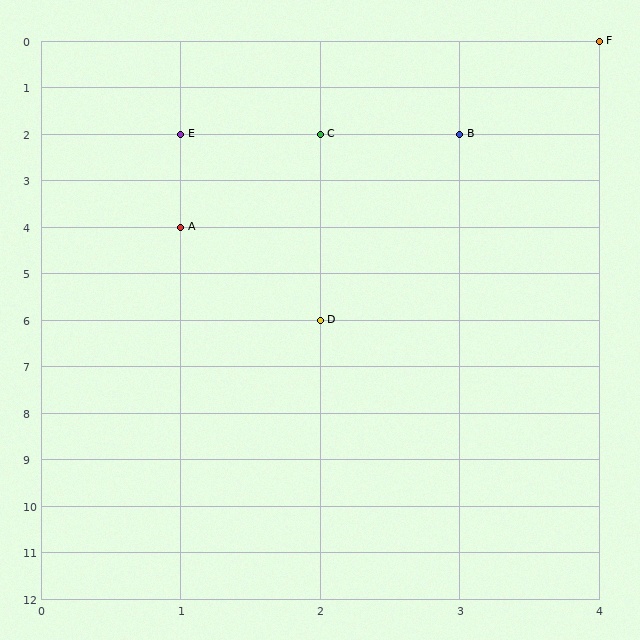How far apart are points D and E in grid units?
Points D and E are 1 column and 4 rows apart (about 4.1 grid units diagonally).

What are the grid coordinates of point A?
Point A is at grid coordinates (1, 4).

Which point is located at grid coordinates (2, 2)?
Point C is at (2, 2).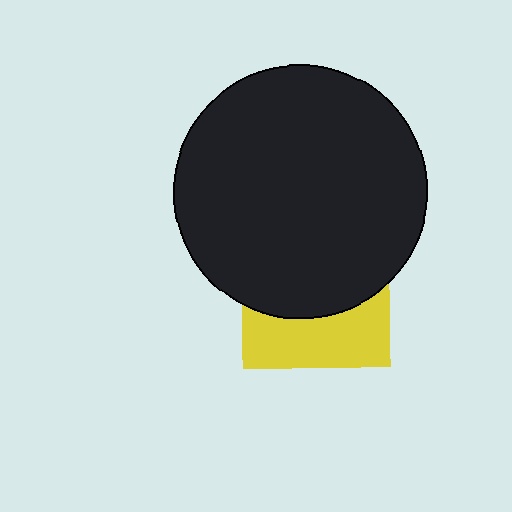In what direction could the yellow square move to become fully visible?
The yellow square could move down. That would shift it out from behind the black circle entirely.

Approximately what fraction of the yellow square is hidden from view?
Roughly 61% of the yellow square is hidden behind the black circle.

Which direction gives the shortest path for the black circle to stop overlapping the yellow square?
Moving up gives the shortest separation.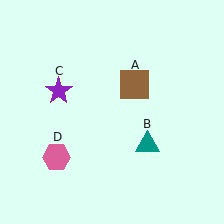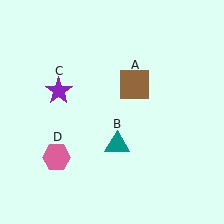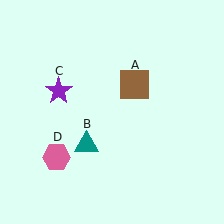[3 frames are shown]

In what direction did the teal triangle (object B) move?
The teal triangle (object B) moved left.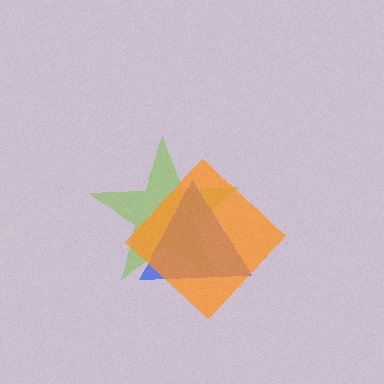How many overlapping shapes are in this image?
There are 3 overlapping shapes in the image.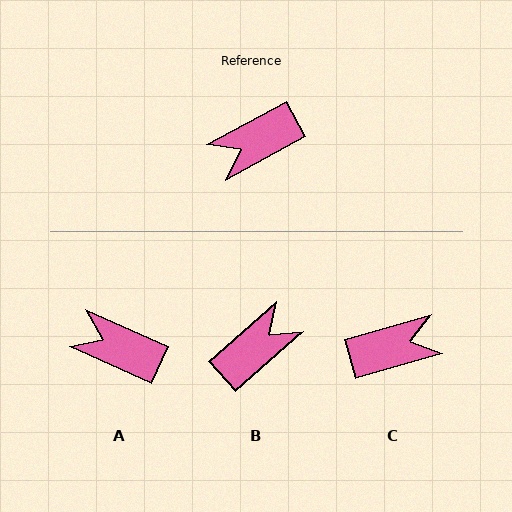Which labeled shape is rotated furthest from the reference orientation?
C, about 167 degrees away.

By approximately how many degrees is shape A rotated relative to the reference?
Approximately 52 degrees clockwise.